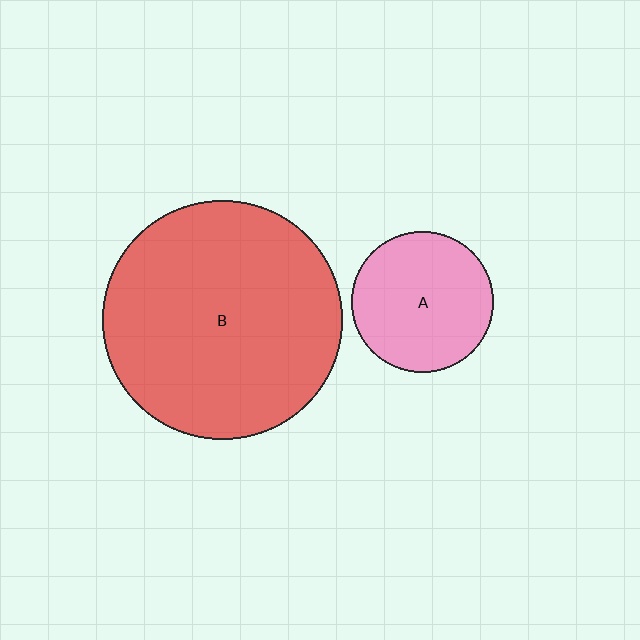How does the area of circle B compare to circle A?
Approximately 2.8 times.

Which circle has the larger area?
Circle B (red).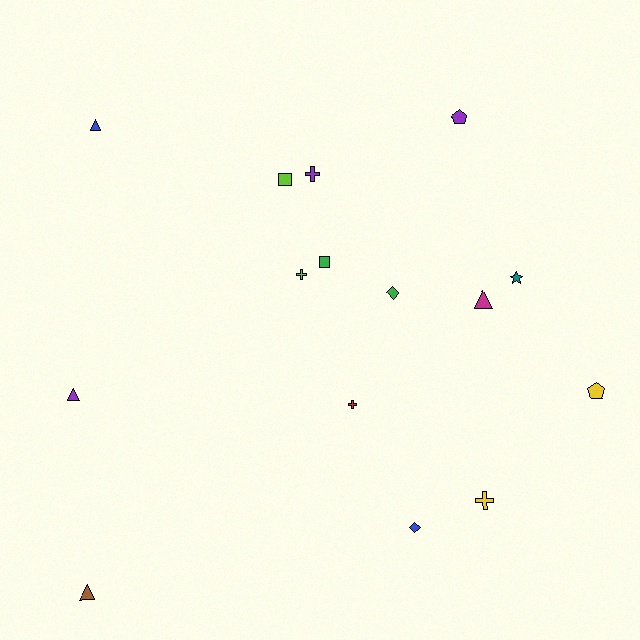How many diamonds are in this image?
There are 2 diamonds.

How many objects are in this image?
There are 15 objects.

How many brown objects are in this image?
There is 1 brown object.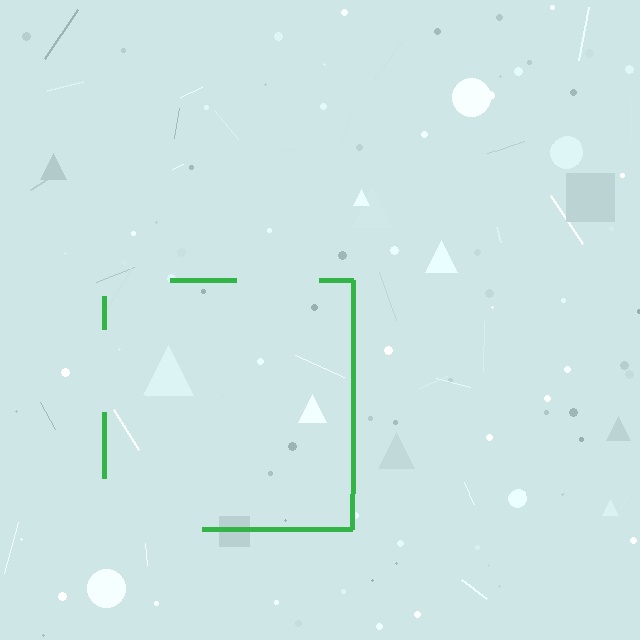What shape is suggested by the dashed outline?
The dashed outline suggests a square.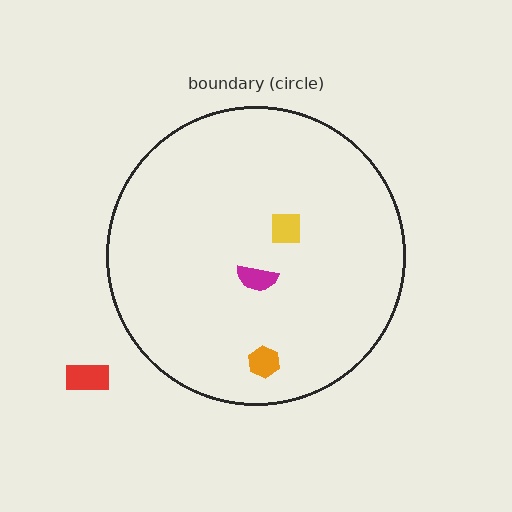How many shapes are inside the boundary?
3 inside, 1 outside.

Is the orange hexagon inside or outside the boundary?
Inside.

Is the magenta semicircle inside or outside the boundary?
Inside.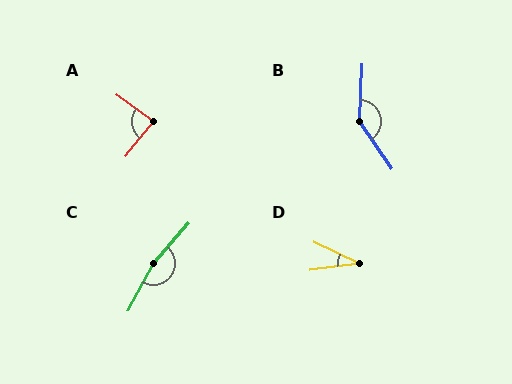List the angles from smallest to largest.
D (33°), A (87°), B (143°), C (167°).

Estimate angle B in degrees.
Approximately 143 degrees.